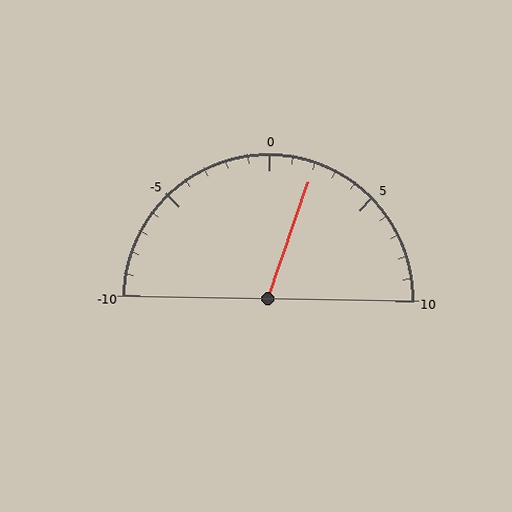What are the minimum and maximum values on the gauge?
The gauge ranges from -10 to 10.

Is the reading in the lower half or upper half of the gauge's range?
The reading is in the upper half of the range (-10 to 10).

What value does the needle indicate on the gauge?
The needle indicates approximately 2.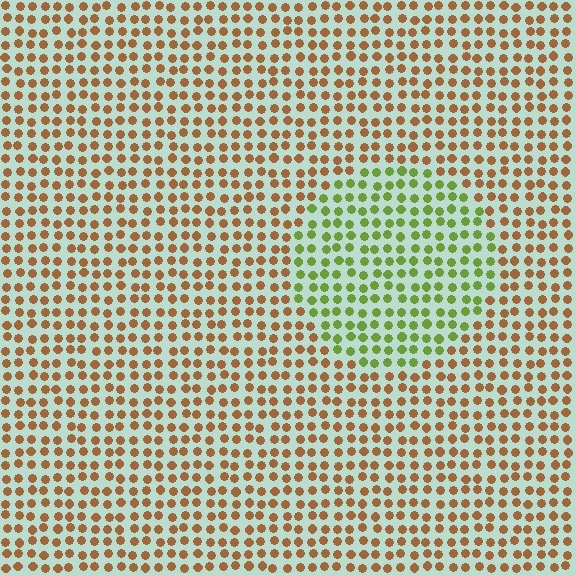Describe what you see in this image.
The image is filled with small brown elements in a uniform arrangement. A circle-shaped region is visible where the elements are tinted to a slightly different hue, forming a subtle color boundary.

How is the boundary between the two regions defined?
The boundary is defined purely by a slight shift in hue (about 64 degrees). Spacing, size, and orientation are identical on both sides.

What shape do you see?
I see a circle.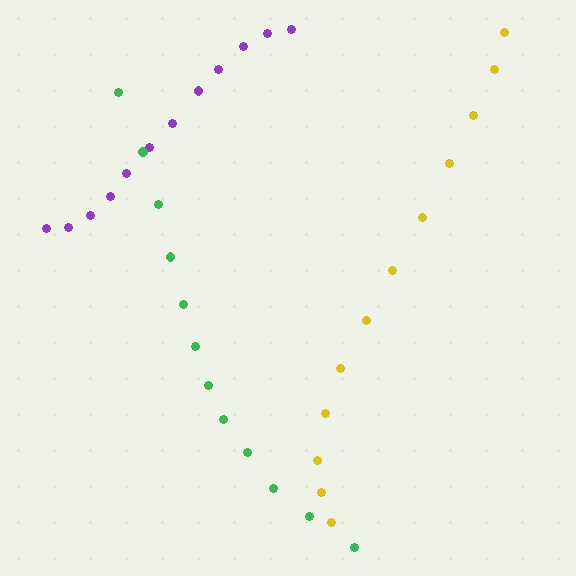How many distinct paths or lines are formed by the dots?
There are 3 distinct paths.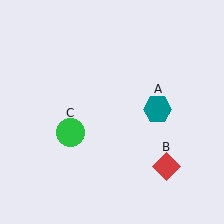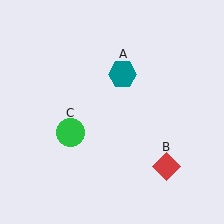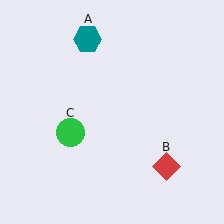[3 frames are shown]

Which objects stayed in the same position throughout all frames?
Red diamond (object B) and green circle (object C) remained stationary.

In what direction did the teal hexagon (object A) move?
The teal hexagon (object A) moved up and to the left.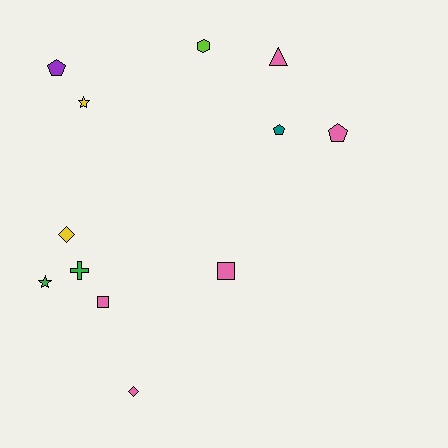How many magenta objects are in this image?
There are no magenta objects.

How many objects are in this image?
There are 12 objects.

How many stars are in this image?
There are 2 stars.